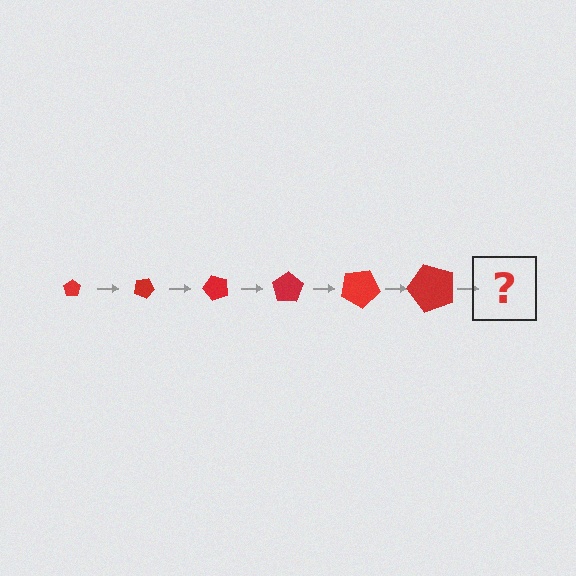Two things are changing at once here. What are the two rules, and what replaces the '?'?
The two rules are that the pentagon grows larger each step and it rotates 25 degrees each step. The '?' should be a pentagon, larger than the previous one and rotated 150 degrees from the start.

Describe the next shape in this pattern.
It should be a pentagon, larger than the previous one and rotated 150 degrees from the start.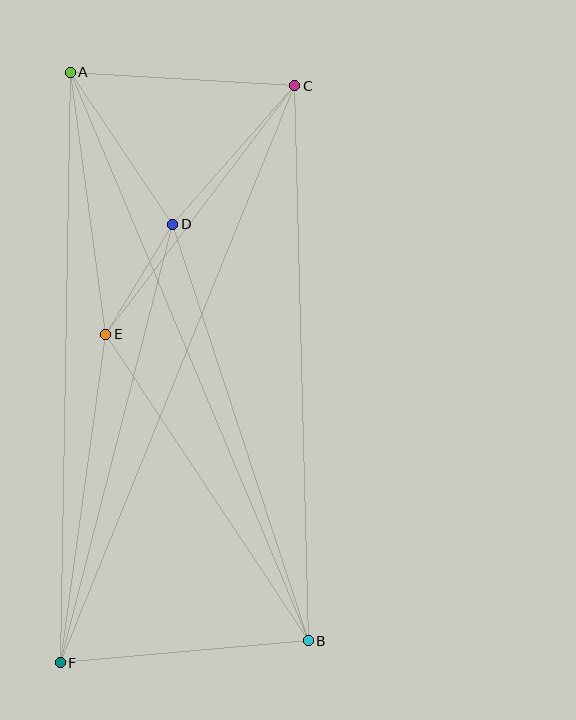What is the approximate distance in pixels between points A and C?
The distance between A and C is approximately 224 pixels.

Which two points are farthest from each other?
Points C and F are farthest from each other.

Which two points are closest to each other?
Points D and E are closest to each other.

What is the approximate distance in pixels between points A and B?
The distance between A and B is approximately 616 pixels.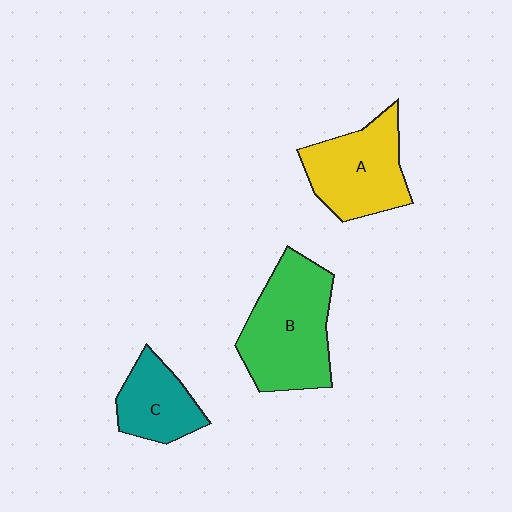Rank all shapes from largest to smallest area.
From largest to smallest: B (green), A (yellow), C (teal).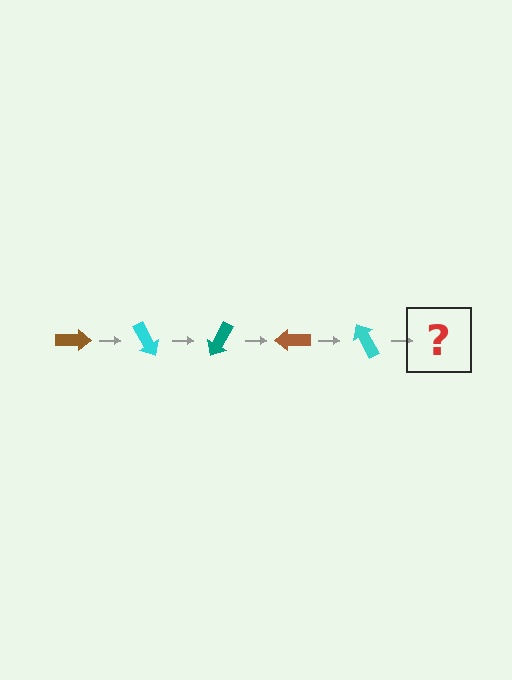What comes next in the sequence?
The next element should be a teal arrow, rotated 300 degrees from the start.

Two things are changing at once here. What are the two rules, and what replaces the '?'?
The two rules are that it rotates 60 degrees each step and the color cycles through brown, cyan, and teal. The '?' should be a teal arrow, rotated 300 degrees from the start.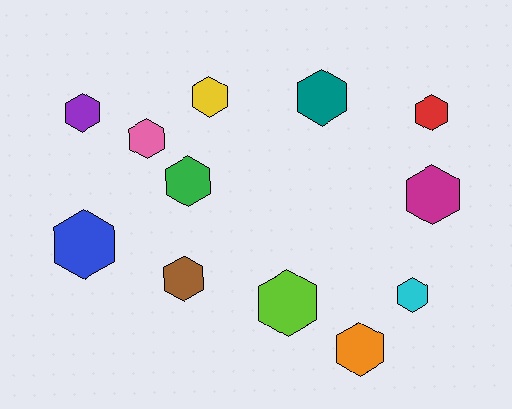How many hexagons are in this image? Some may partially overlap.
There are 12 hexagons.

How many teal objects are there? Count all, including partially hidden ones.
There is 1 teal object.